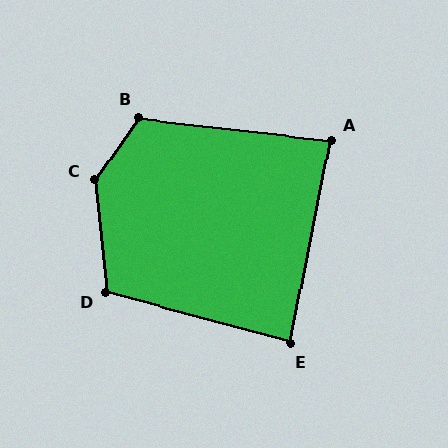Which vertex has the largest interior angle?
C, at approximately 139 degrees.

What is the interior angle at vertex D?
Approximately 111 degrees (obtuse).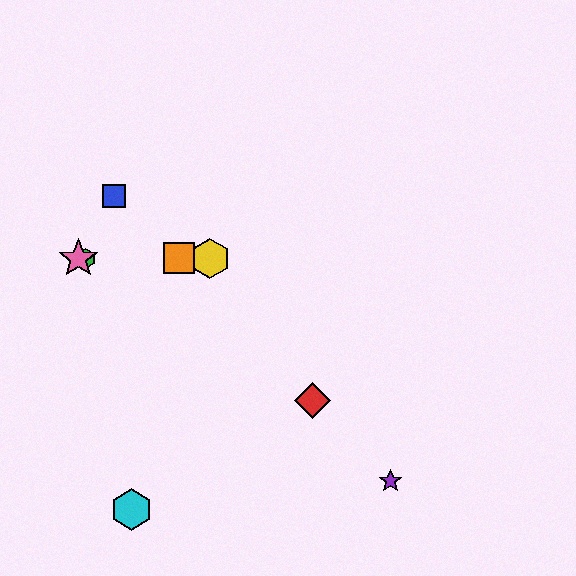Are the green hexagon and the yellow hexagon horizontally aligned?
Yes, both are at y≈258.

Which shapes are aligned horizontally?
The green hexagon, the yellow hexagon, the orange square, the pink star are aligned horizontally.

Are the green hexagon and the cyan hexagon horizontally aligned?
No, the green hexagon is at y≈258 and the cyan hexagon is at y≈510.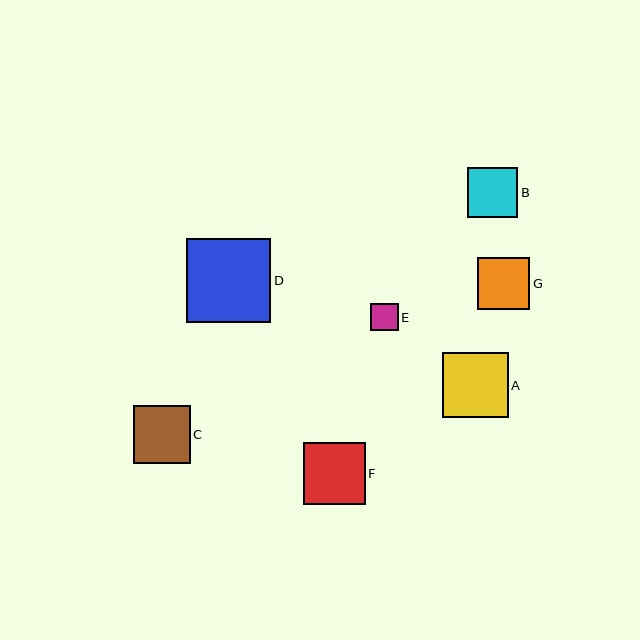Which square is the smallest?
Square E is the smallest with a size of approximately 28 pixels.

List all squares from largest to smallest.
From largest to smallest: D, A, F, C, G, B, E.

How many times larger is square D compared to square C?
Square D is approximately 1.5 times the size of square C.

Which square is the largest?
Square D is the largest with a size of approximately 84 pixels.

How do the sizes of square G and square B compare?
Square G and square B are approximately the same size.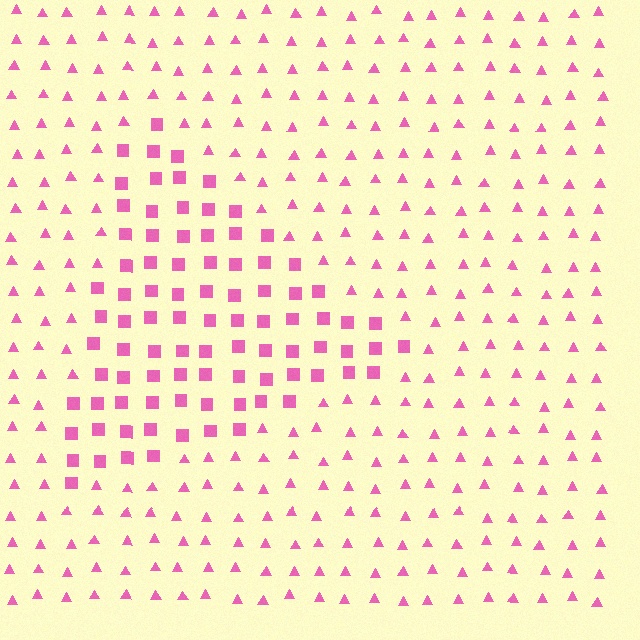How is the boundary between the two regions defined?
The boundary is defined by a change in element shape: squares inside vs. triangles outside. All elements share the same color and spacing.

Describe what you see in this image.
The image is filled with small pink elements arranged in a uniform grid. A triangle-shaped region contains squares, while the surrounding area contains triangles. The boundary is defined purely by the change in element shape.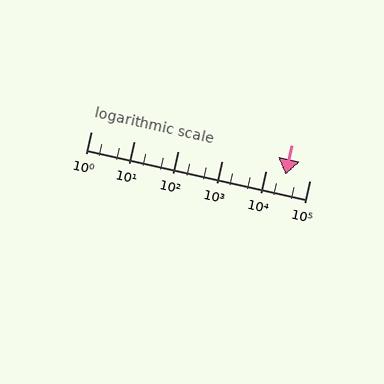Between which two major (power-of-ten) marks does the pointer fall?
The pointer is between 10000 and 100000.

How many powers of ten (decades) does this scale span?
The scale spans 5 decades, from 1 to 100000.